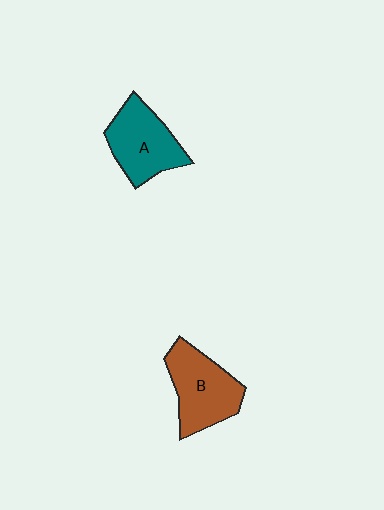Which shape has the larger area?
Shape B (brown).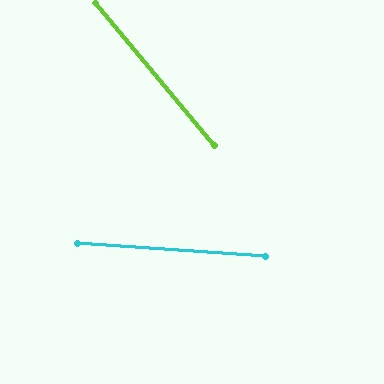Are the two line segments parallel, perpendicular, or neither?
Neither parallel nor perpendicular — they differ by about 47°.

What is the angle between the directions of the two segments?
Approximately 47 degrees.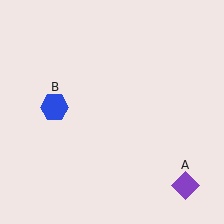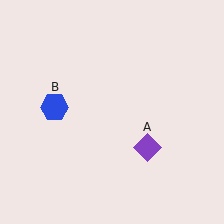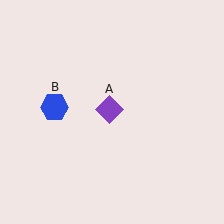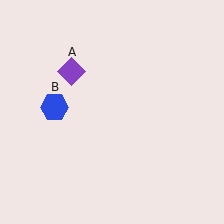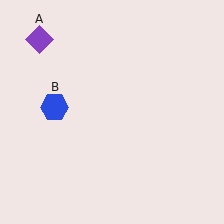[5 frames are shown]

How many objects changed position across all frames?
1 object changed position: purple diamond (object A).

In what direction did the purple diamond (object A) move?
The purple diamond (object A) moved up and to the left.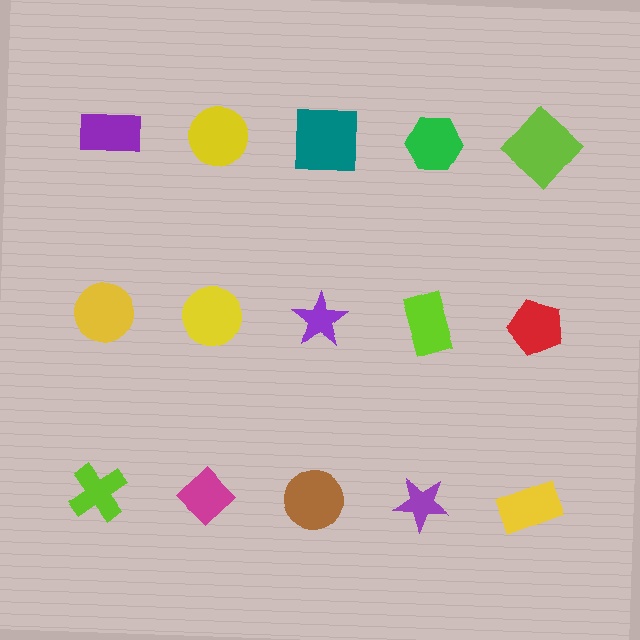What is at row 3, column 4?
A purple star.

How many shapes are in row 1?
5 shapes.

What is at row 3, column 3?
A brown circle.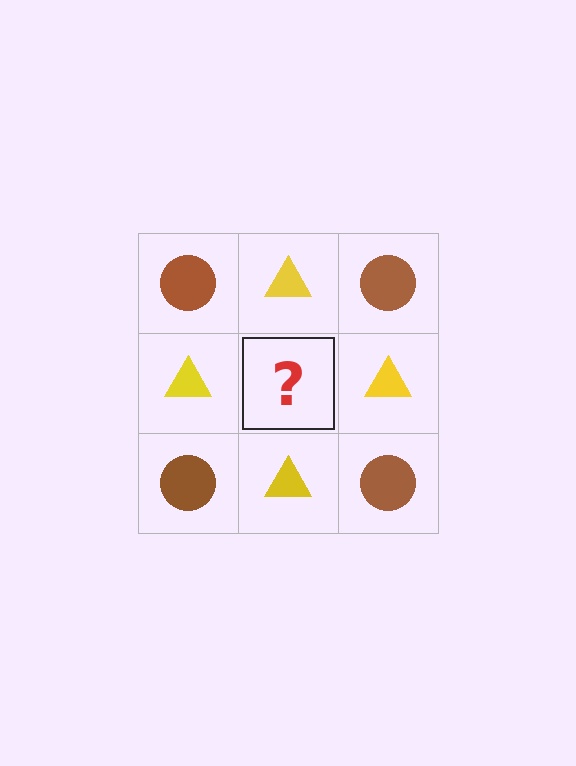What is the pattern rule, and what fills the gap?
The rule is that it alternates brown circle and yellow triangle in a checkerboard pattern. The gap should be filled with a brown circle.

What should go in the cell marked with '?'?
The missing cell should contain a brown circle.